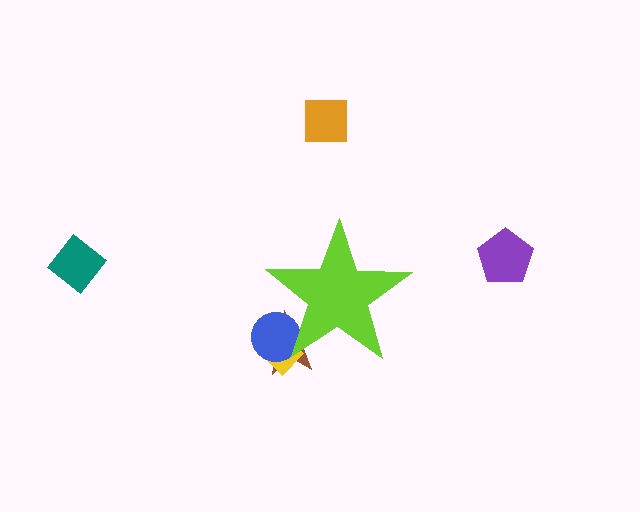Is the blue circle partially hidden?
Yes, the blue circle is partially hidden behind the lime star.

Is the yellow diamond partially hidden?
Yes, the yellow diamond is partially hidden behind the lime star.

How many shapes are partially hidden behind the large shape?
3 shapes are partially hidden.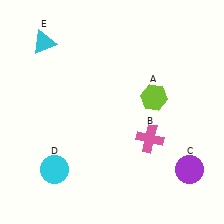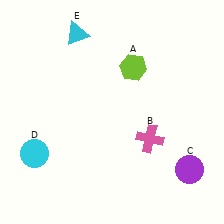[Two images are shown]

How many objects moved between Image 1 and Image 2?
3 objects moved between the two images.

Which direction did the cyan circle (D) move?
The cyan circle (D) moved left.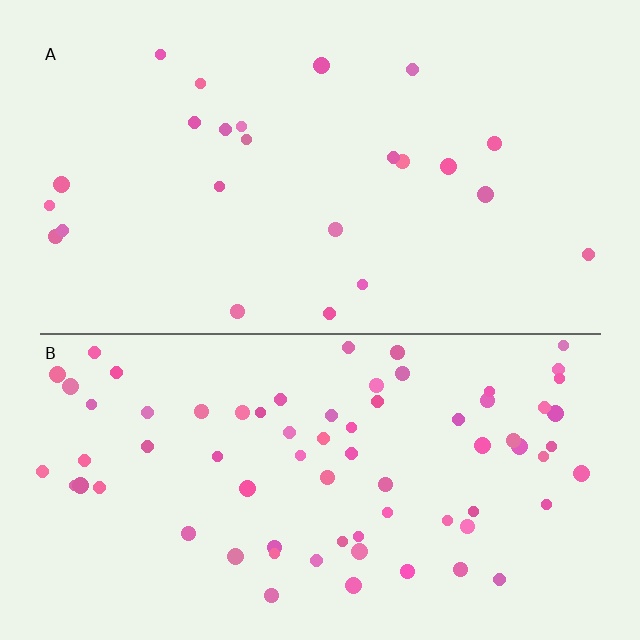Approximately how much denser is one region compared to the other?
Approximately 3.0× — region B over region A.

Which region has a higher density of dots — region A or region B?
B (the bottom).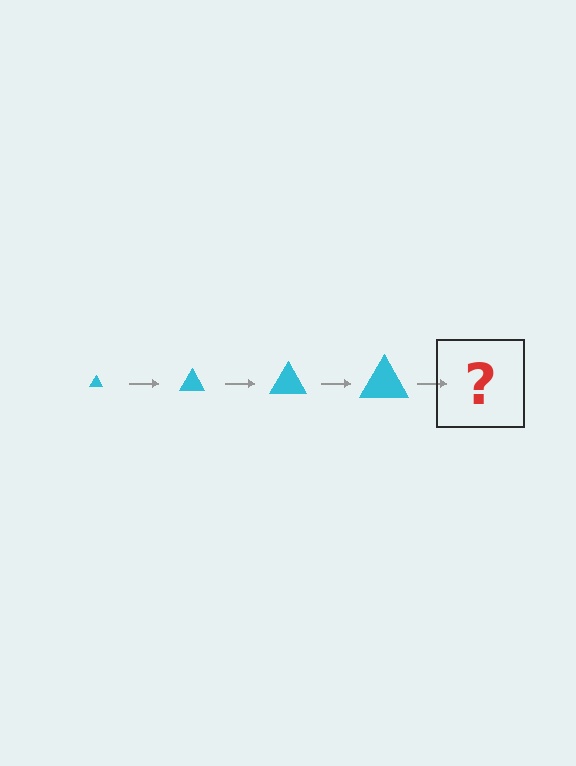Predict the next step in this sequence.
The next step is a cyan triangle, larger than the previous one.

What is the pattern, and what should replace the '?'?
The pattern is that the triangle gets progressively larger each step. The '?' should be a cyan triangle, larger than the previous one.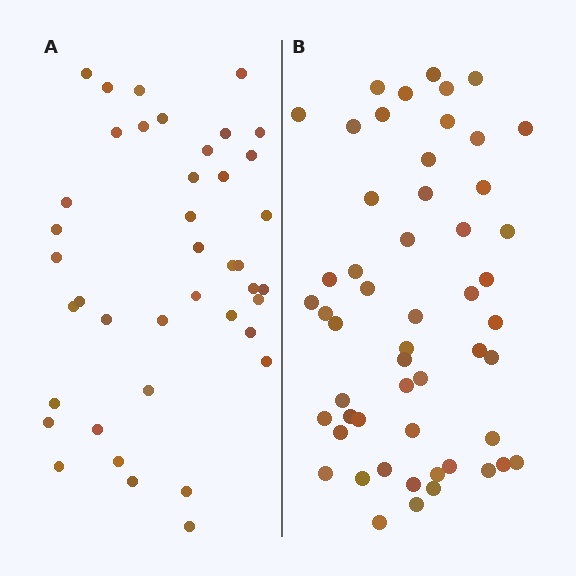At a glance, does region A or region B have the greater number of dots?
Region B (the right region) has more dots.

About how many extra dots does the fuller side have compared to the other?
Region B has roughly 12 or so more dots than region A.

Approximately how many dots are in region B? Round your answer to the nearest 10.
About 50 dots. (The exact count is 53, which rounds to 50.)